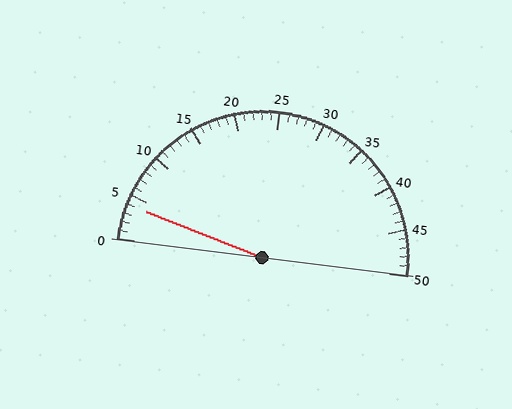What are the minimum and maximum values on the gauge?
The gauge ranges from 0 to 50.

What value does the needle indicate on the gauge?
The needle indicates approximately 4.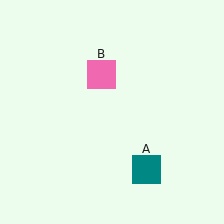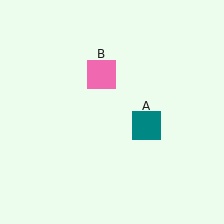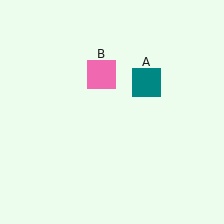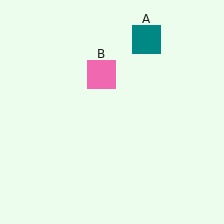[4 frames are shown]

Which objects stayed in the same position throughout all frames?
Pink square (object B) remained stationary.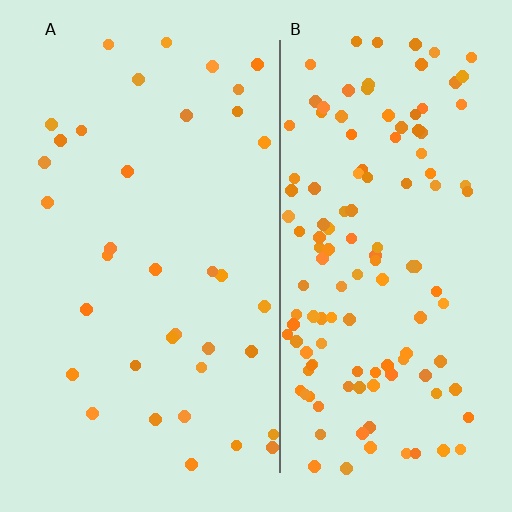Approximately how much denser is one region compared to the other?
Approximately 3.6× — region B over region A.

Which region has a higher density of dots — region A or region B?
B (the right).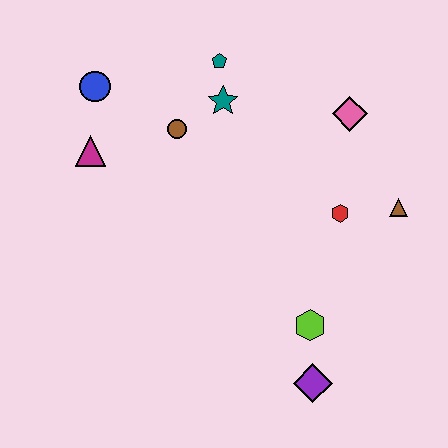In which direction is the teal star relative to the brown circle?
The teal star is to the right of the brown circle.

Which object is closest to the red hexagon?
The brown triangle is closest to the red hexagon.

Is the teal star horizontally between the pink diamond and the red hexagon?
No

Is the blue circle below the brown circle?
No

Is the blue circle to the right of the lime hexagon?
No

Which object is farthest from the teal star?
The purple diamond is farthest from the teal star.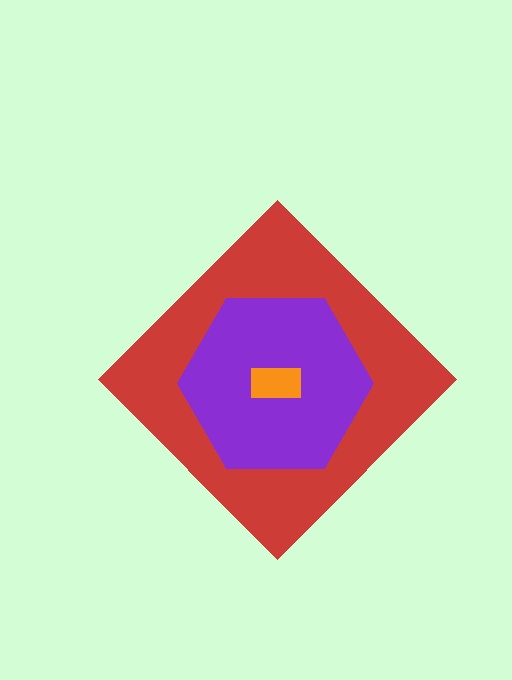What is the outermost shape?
The red diamond.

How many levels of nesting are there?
3.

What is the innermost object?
The orange rectangle.